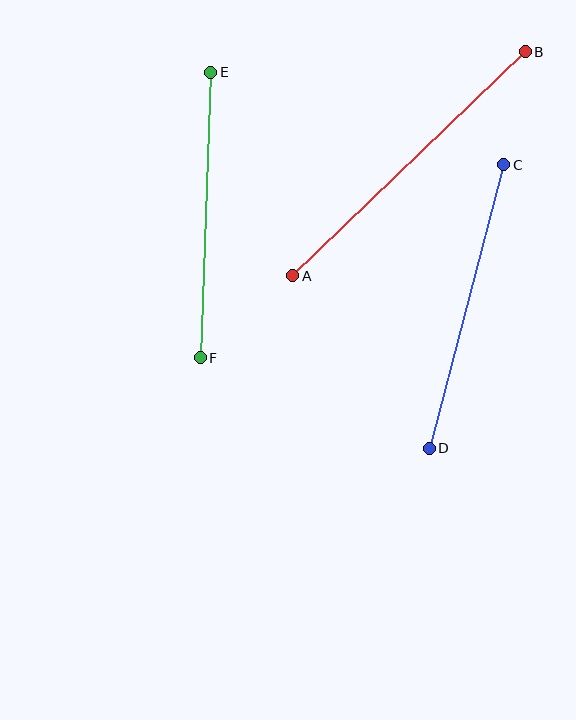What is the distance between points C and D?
The distance is approximately 293 pixels.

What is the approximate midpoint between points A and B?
The midpoint is at approximately (409, 164) pixels.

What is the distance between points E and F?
The distance is approximately 286 pixels.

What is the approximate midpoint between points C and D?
The midpoint is at approximately (467, 307) pixels.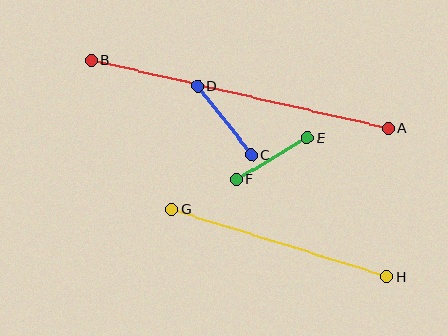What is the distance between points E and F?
The distance is approximately 83 pixels.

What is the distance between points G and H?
The distance is approximately 225 pixels.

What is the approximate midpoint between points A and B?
The midpoint is at approximately (240, 94) pixels.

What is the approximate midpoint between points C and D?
The midpoint is at approximately (225, 120) pixels.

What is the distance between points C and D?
The distance is approximately 87 pixels.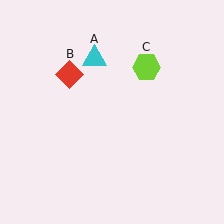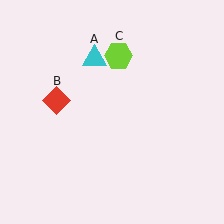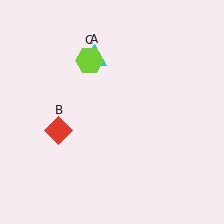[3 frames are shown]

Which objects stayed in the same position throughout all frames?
Cyan triangle (object A) remained stationary.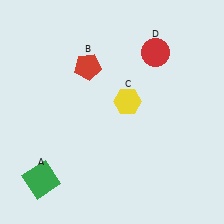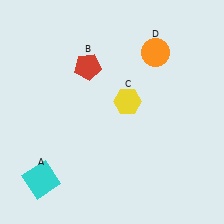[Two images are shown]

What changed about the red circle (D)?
In Image 1, D is red. In Image 2, it changed to orange.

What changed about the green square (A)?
In Image 1, A is green. In Image 2, it changed to cyan.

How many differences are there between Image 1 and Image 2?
There are 2 differences between the two images.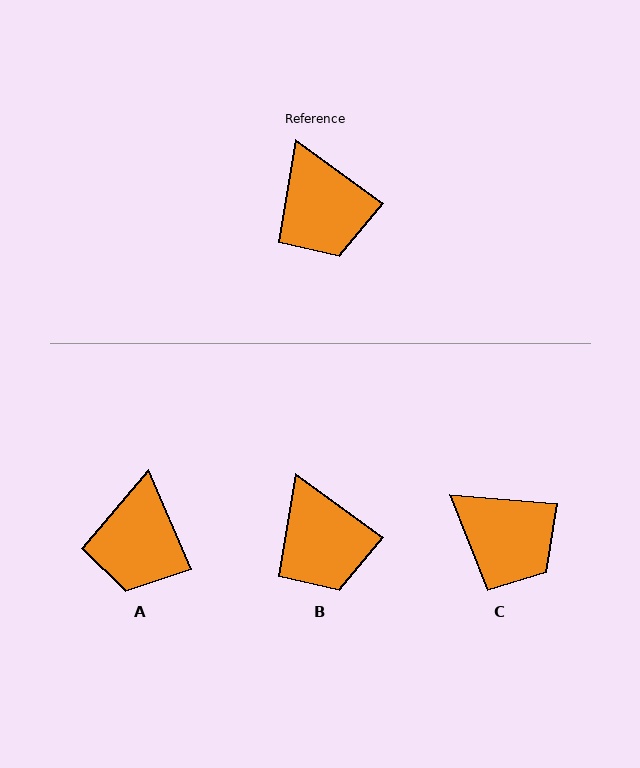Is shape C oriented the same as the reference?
No, it is off by about 31 degrees.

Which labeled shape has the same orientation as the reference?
B.